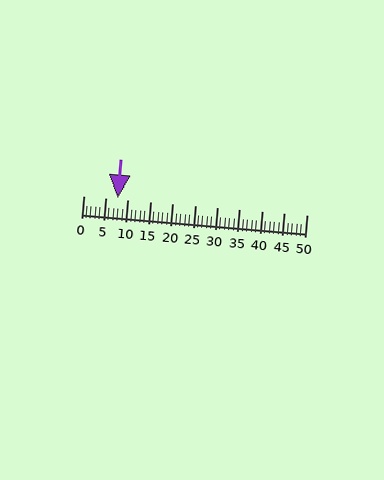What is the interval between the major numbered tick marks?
The major tick marks are spaced 5 units apart.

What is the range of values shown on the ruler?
The ruler shows values from 0 to 50.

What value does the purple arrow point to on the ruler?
The purple arrow points to approximately 8.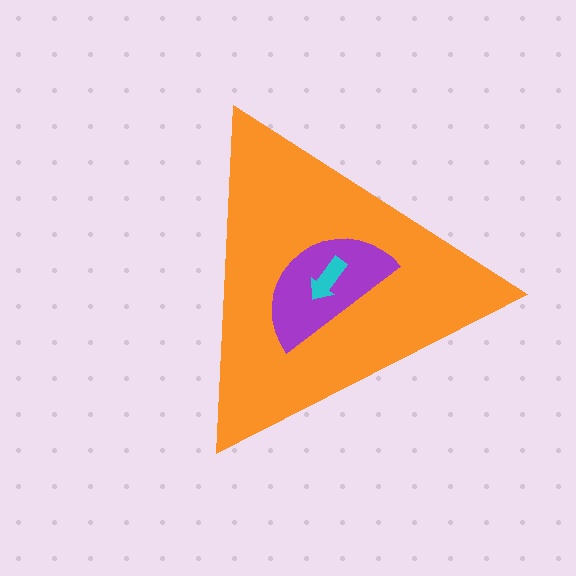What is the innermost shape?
The cyan arrow.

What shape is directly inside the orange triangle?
The purple semicircle.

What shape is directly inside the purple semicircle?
The cyan arrow.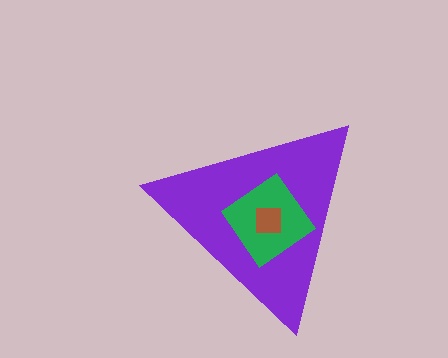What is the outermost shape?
The purple triangle.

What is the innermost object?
The brown square.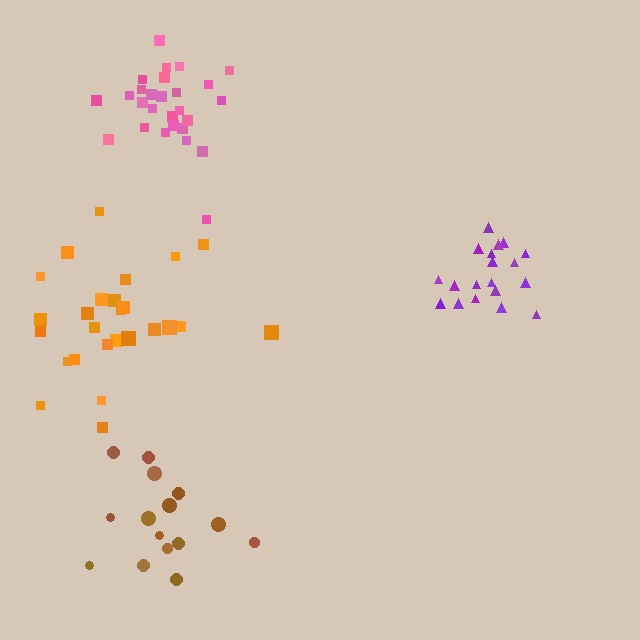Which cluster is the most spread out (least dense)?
Brown.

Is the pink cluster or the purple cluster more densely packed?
Purple.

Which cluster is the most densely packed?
Purple.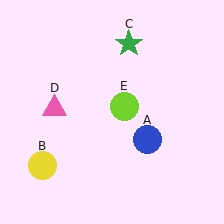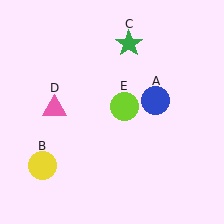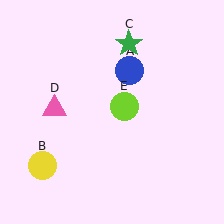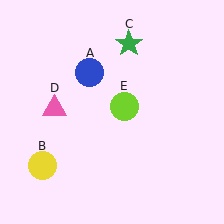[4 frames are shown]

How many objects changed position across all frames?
1 object changed position: blue circle (object A).